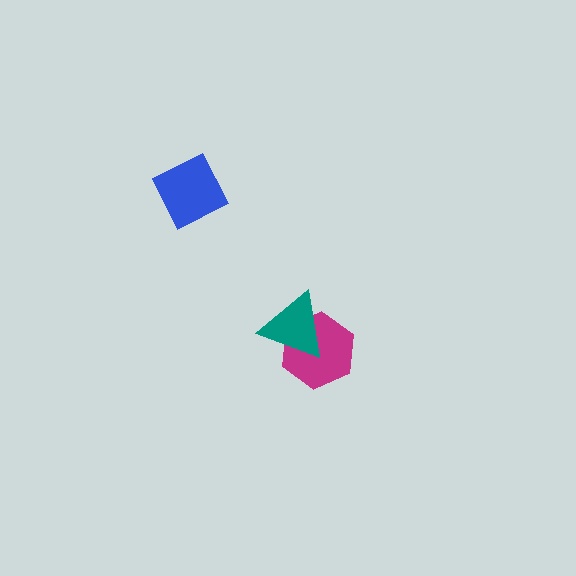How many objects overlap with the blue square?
0 objects overlap with the blue square.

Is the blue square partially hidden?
No, no other shape covers it.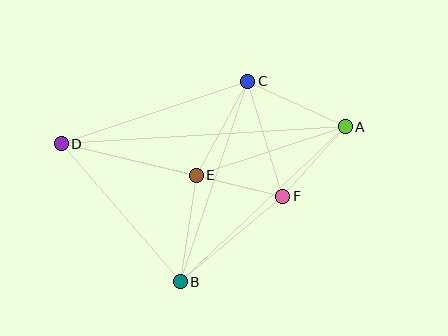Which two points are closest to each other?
Points E and F are closest to each other.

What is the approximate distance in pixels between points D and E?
The distance between D and E is approximately 139 pixels.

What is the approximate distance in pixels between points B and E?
The distance between B and E is approximately 108 pixels.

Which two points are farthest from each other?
Points A and D are farthest from each other.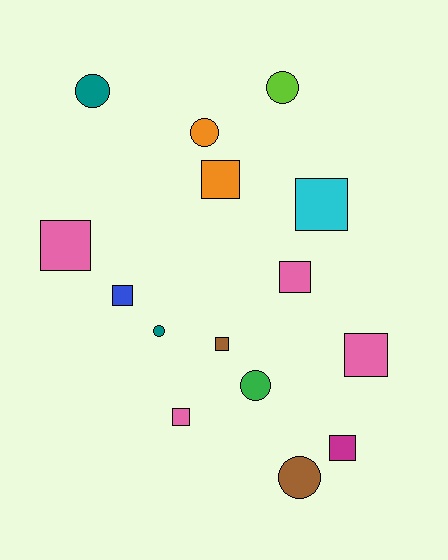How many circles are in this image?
There are 6 circles.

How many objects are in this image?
There are 15 objects.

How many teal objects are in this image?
There are 2 teal objects.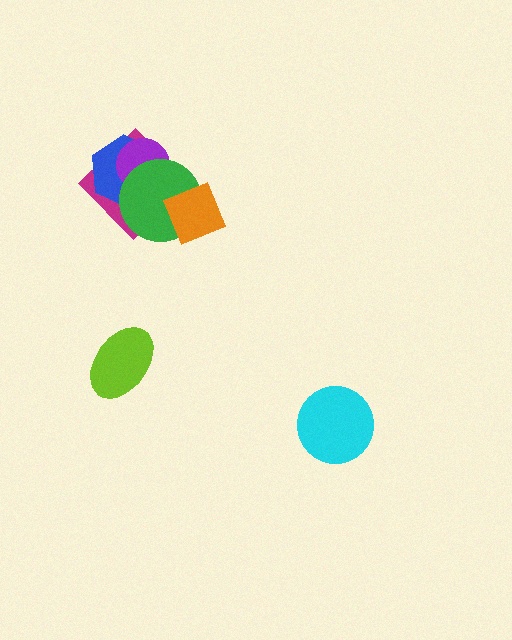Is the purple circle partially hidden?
Yes, it is partially covered by another shape.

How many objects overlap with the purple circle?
3 objects overlap with the purple circle.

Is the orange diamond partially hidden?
No, no other shape covers it.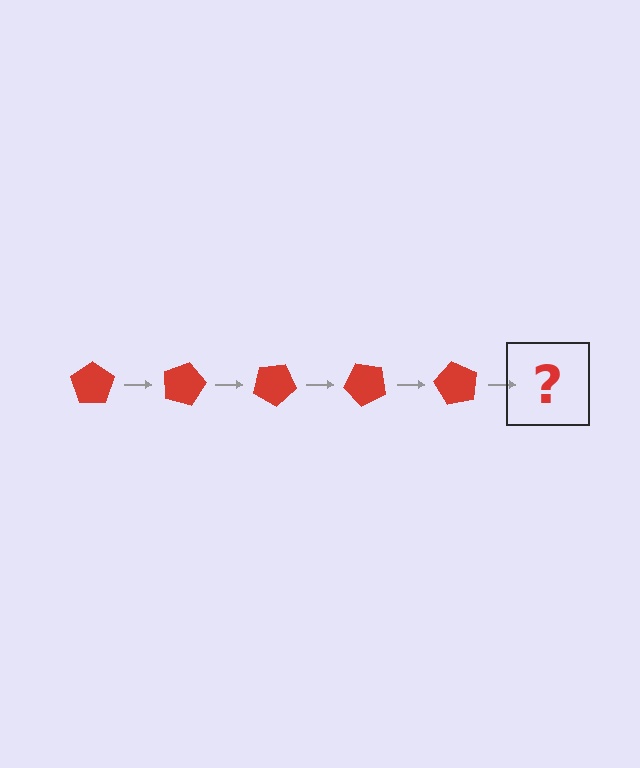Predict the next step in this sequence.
The next step is a red pentagon rotated 75 degrees.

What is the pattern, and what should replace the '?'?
The pattern is that the pentagon rotates 15 degrees each step. The '?' should be a red pentagon rotated 75 degrees.